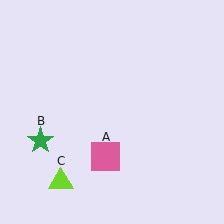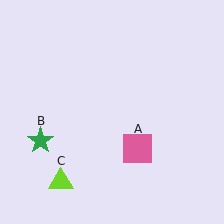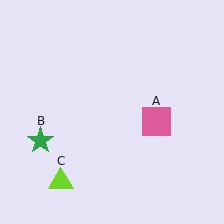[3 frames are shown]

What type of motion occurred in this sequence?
The pink square (object A) rotated counterclockwise around the center of the scene.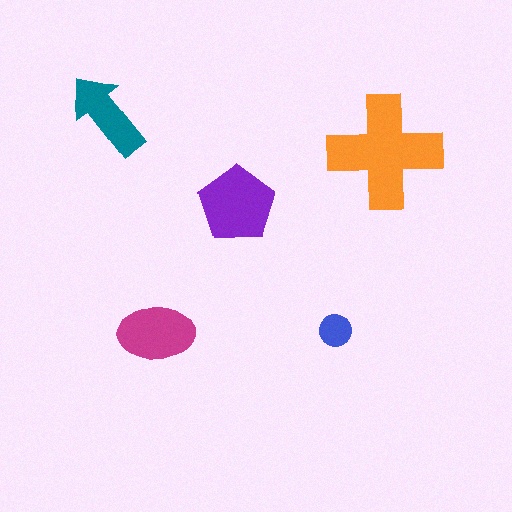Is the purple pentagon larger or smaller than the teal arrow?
Larger.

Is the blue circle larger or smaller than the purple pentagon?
Smaller.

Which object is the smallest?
The blue circle.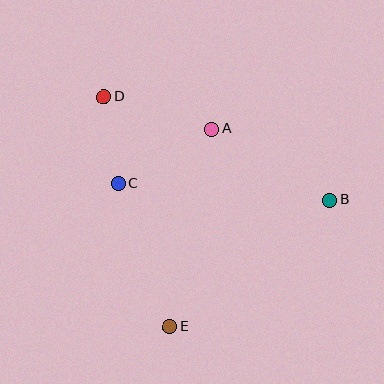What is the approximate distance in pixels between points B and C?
The distance between B and C is approximately 213 pixels.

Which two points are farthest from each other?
Points B and D are farthest from each other.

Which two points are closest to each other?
Points C and D are closest to each other.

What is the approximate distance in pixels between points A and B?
The distance between A and B is approximately 138 pixels.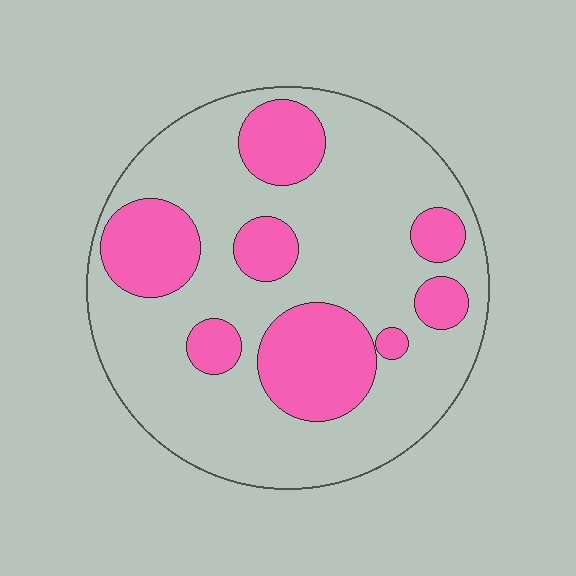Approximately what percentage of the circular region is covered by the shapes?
Approximately 30%.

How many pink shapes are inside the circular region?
8.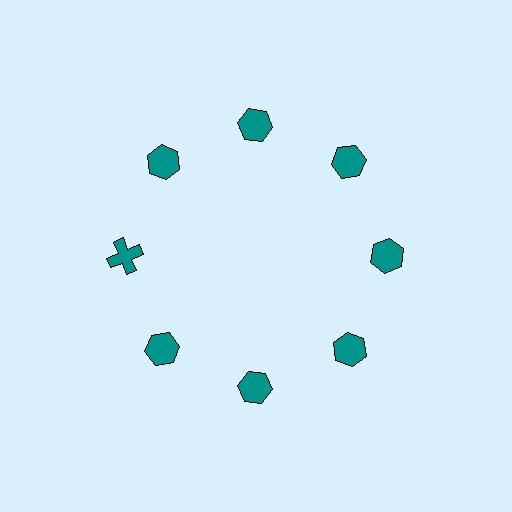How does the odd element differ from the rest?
It has a different shape: cross instead of hexagon.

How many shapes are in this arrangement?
There are 8 shapes arranged in a ring pattern.